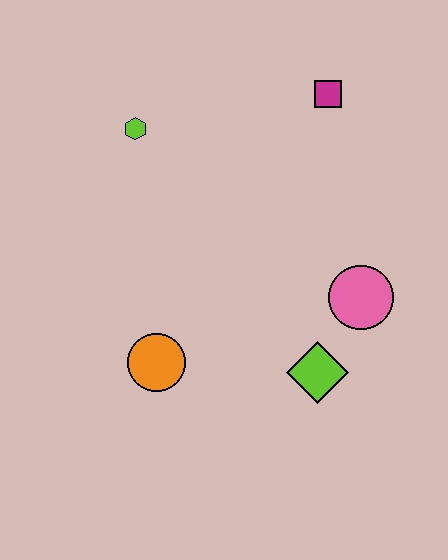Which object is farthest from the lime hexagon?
The lime diamond is farthest from the lime hexagon.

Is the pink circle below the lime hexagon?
Yes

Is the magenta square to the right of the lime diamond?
Yes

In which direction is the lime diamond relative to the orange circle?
The lime diamond is to the right of the orange circle.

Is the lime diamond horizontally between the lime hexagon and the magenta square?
Yes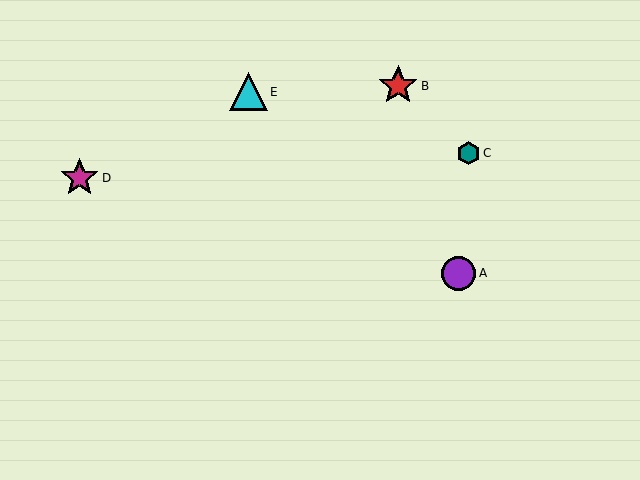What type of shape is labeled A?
Shape A is a purple circle.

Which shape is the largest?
The red star (labeled B) is the largest.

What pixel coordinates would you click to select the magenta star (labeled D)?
Click at (80, 178) to select the magenta star D.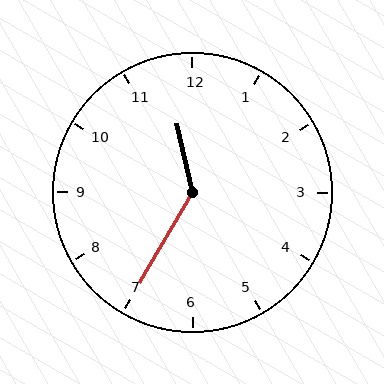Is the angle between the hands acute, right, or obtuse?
It is obtuse.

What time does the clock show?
11:35.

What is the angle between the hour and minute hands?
Approximately 138 degrees.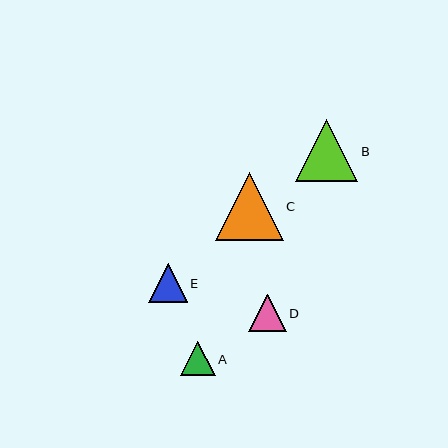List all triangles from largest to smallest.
From largest to smallest: C, B, E, D, A.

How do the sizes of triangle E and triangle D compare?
Triangle E and triangle D are approximately the same size.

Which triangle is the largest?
Triangle C is the largest with a size of approximately 68 pixels.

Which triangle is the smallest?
Triangle A is the smallest with a size of approximately 35 pixels.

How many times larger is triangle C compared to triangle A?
Triangle C is approximately 2.0 times the size of triangle A.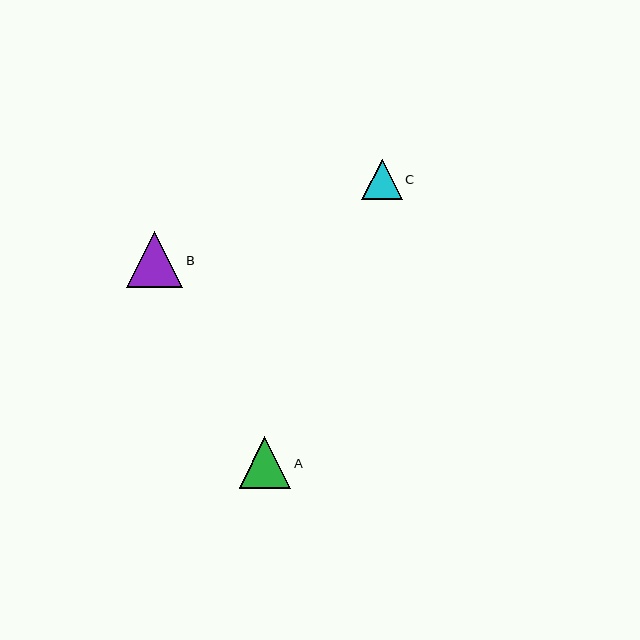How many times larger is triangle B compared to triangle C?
Triangle B is approximately 1.4 times the size of triangle C.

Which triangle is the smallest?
Triangle C is the smallest with a size of approximately 41 pixels.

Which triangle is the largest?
Triangle B is the largest with a size of approximately 56 pixels.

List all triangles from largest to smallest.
From largest to smallest: B, A, C.